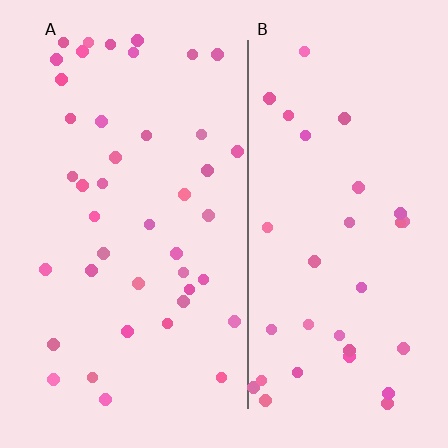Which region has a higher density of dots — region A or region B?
A (the left).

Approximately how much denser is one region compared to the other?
Approximately 1.3× — region A over region B.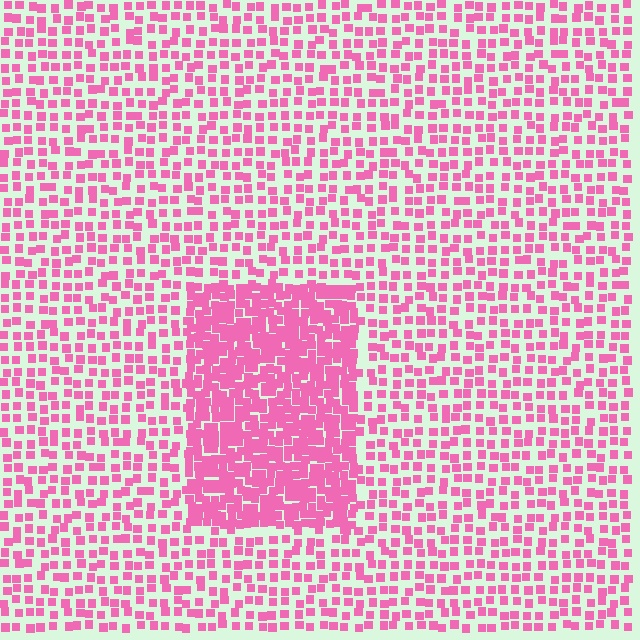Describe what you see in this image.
The image contains small pink elements arranged at two different densities. A rectangle-shaped region is visible where the elements are more densely packed than the surrounding area.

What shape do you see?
I see a rectangle.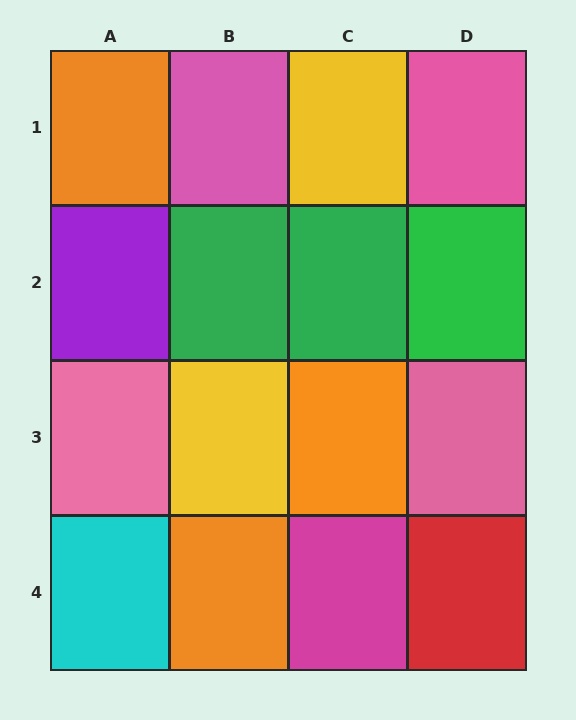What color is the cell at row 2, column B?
Green.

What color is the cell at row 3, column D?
Pink.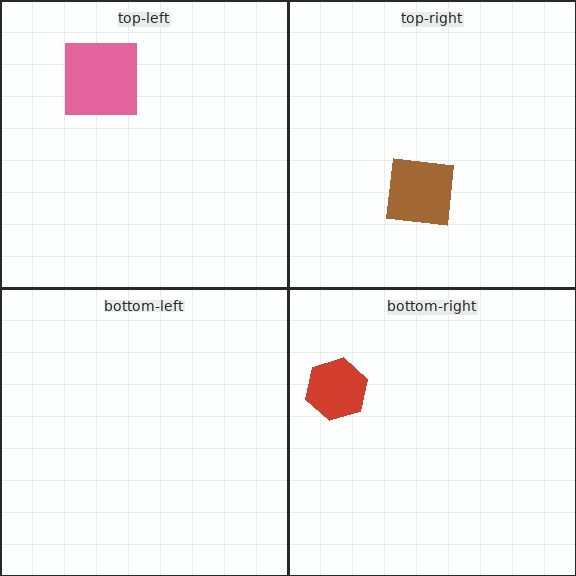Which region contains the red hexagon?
The bottom-right region.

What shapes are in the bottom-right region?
The red hexagon.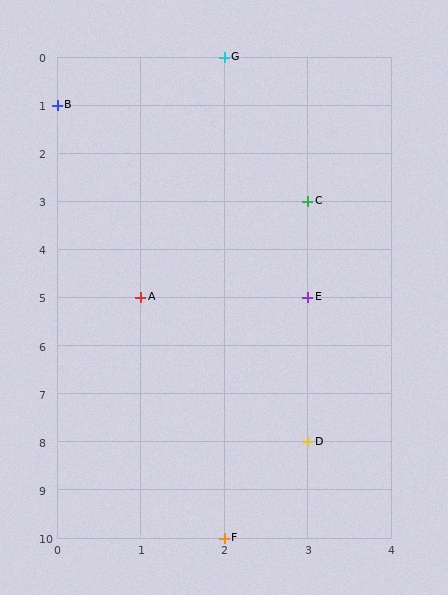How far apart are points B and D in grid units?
Points B and D are 3 columns and 7 rows apart (about 7.6 grid units diagonally).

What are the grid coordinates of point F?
Point F is at grid coordinates (2, 10).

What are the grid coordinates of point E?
Point E is at grid coordinates (3, 5).